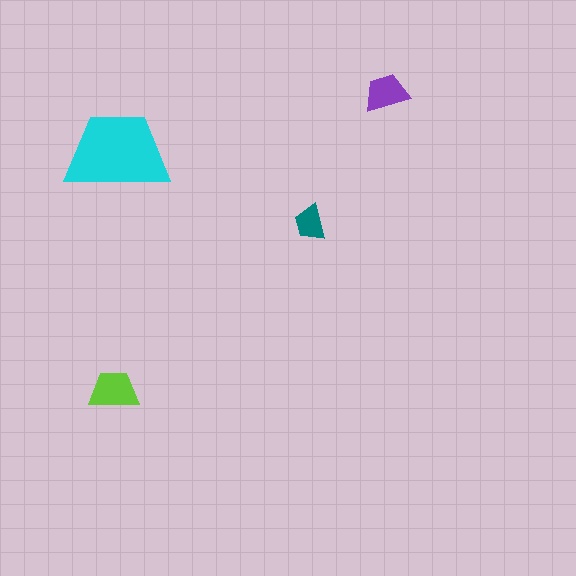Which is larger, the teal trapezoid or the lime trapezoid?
The lime one.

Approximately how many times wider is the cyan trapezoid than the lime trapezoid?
About 2 times wider.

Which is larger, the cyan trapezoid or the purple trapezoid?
The cyan one.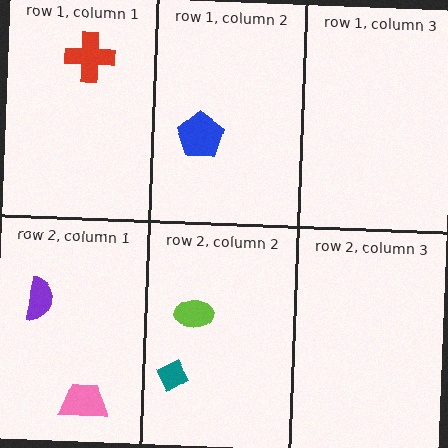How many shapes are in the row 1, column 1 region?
1.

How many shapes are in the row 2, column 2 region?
2.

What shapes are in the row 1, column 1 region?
The red cross.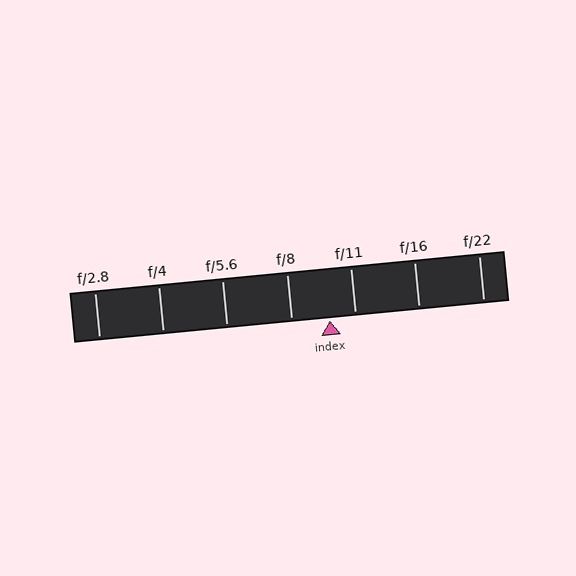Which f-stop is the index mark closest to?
The index mark is closest to f/11.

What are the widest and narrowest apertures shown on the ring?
The widest aperture shown is f/2.8 and the narrowest is f/22.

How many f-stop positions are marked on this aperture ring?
There are 7 f-stop positions marked.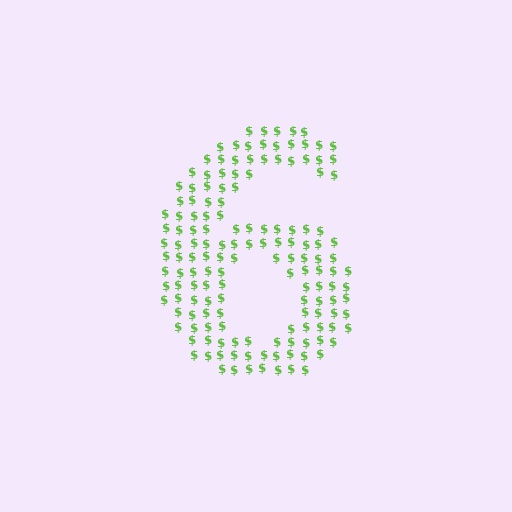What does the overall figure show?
The overall figure shows the digit 6.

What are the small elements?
The small elements are dollar signs.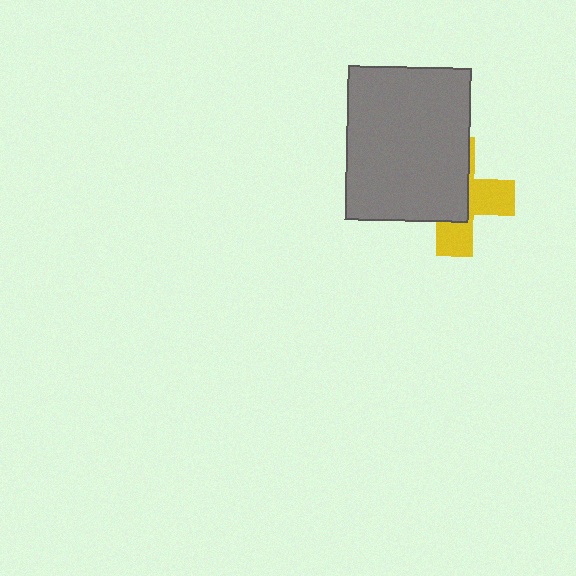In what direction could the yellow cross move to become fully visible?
The yellow cross could move toward the lower-right. That would shift it out from behind the gray rectangle entirely.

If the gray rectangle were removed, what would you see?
You would see the complete yellow cross.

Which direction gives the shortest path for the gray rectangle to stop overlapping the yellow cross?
Moving toward the upper-left gives the shortest separation.